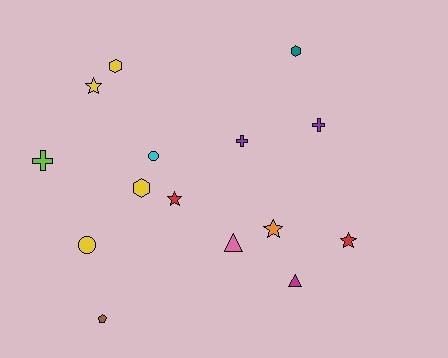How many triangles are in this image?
There are 2 triangles.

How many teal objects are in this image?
There is 1 teal object.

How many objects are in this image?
There are 15 objects.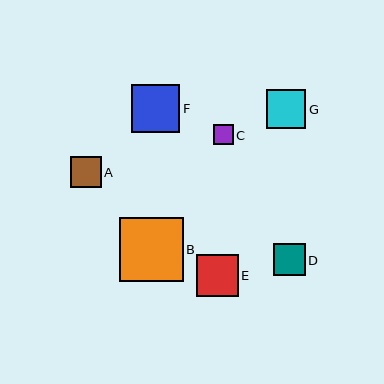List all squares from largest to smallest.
From largest to smallest: B, F, E, G, D, A, C.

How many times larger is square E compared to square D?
Square E is approximately 1.3 times the size of square D.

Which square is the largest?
Square B is the largest with a size of approximately 64 pixels.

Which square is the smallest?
Square C is the smallest with a size of approximately 20 pixels.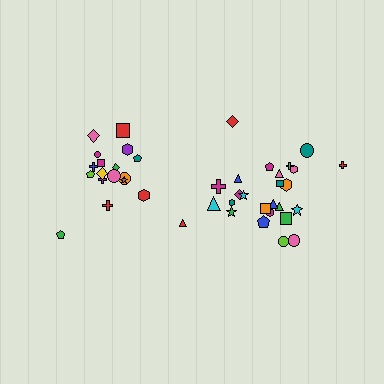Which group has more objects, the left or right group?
The right group.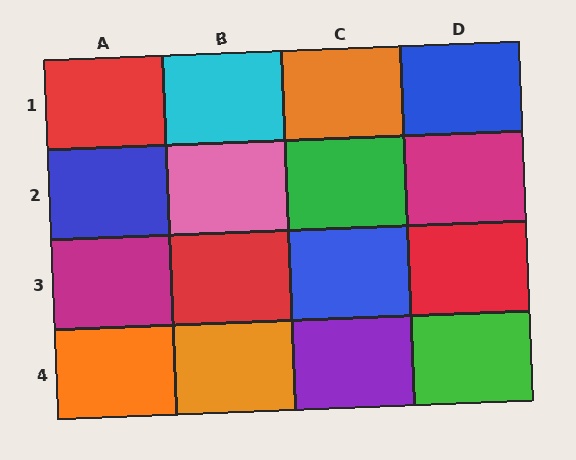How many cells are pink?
1 cell is pink.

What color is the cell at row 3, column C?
Blue.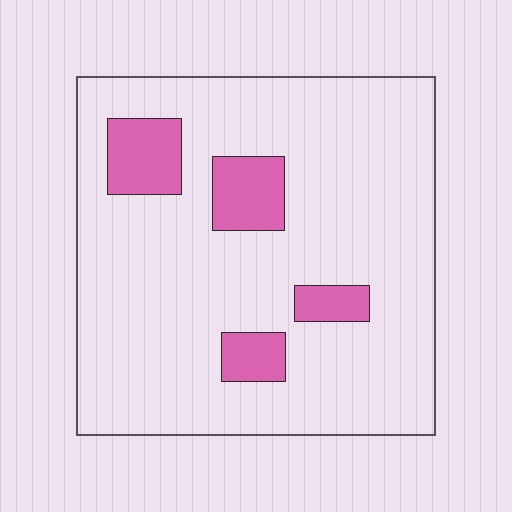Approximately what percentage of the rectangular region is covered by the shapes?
Approximately 15%.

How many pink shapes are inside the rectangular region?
4.